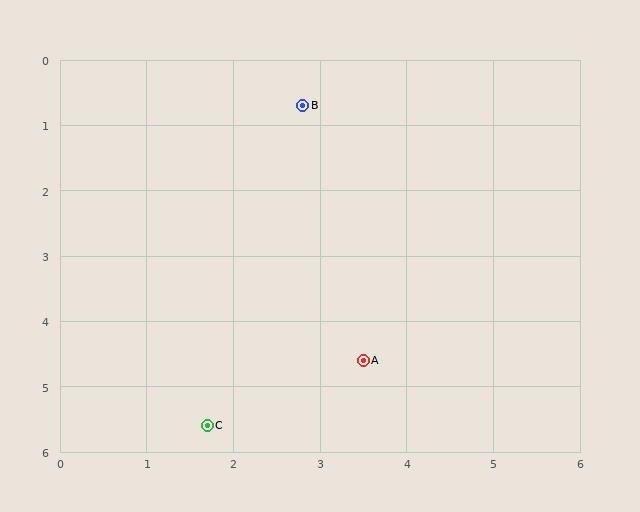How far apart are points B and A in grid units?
Points B and A are about 4.0 grid units apart.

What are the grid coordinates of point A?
Point A is at approximately (3.5, 4.6).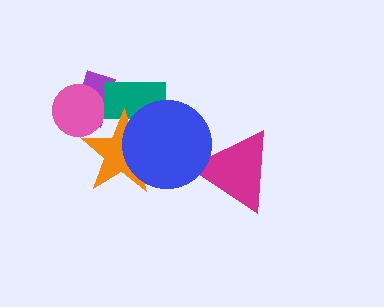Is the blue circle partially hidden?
No, no other shape covers it.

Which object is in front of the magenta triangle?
The blue circle is in front of the magenta triangle.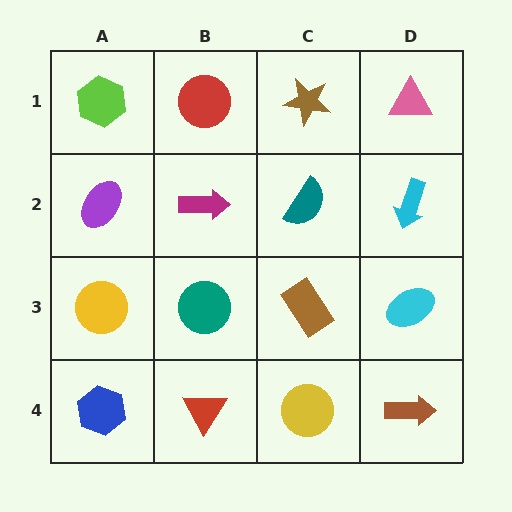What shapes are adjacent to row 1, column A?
A purple ellipse (row 2, column A), a red circle (row 1, column B).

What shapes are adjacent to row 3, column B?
A magenta arrow (row 2, column B), a red triangle (row 4, column B), a yellow circle (row 3, column A), a brown rectangle (row 3, column C).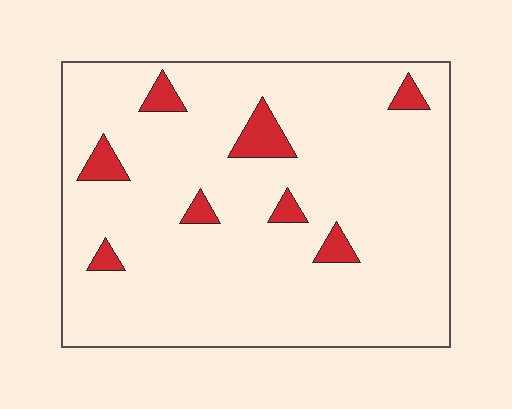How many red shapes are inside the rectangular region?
8.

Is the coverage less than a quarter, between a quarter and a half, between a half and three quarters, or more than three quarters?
Less than a quarter.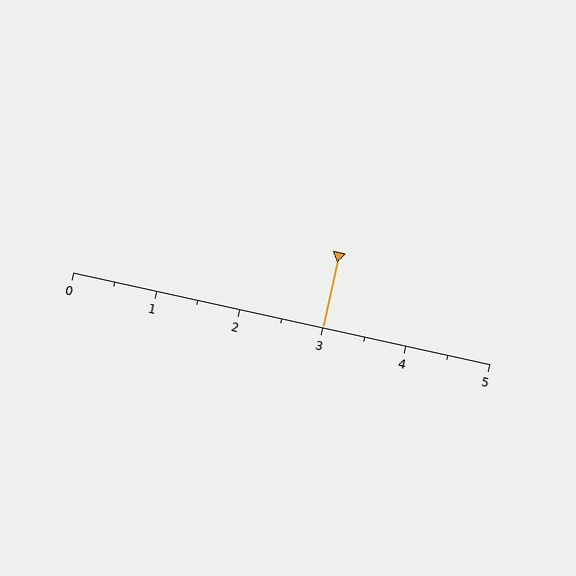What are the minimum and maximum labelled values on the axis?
The axis runs from 0 to 5.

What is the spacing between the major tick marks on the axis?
The major ticks are spaced 1 apart.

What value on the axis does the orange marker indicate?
The marker indicates approximately 3.